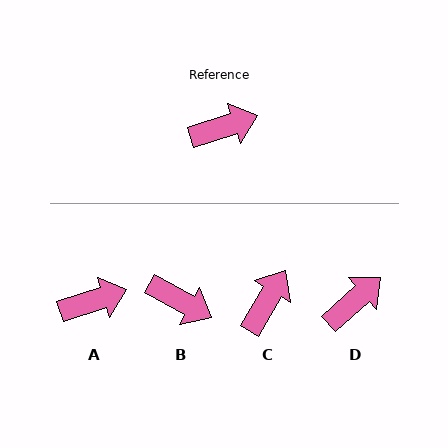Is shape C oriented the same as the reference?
No, it is off by about 42 degrees.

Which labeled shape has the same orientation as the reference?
A.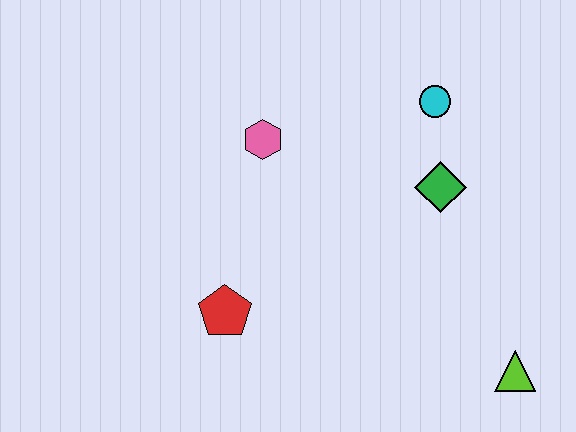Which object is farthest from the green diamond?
The red pentagon is farthest from the green diamond.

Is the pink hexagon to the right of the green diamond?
No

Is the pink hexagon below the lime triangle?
No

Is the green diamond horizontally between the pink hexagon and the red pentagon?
No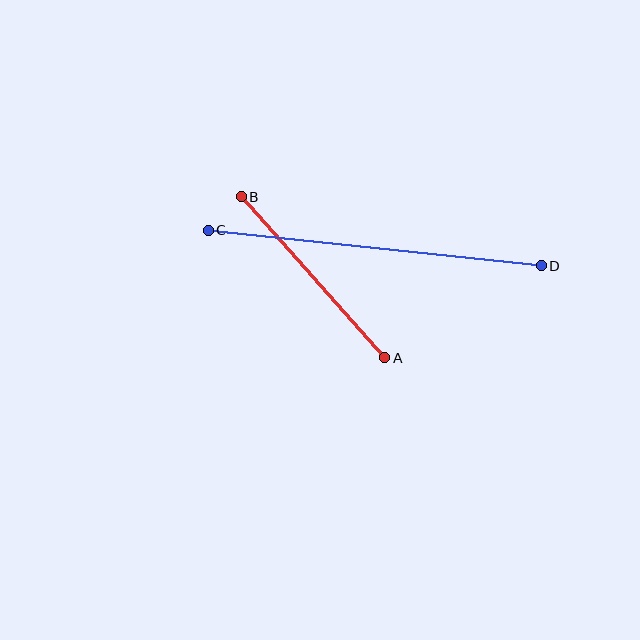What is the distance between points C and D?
The distance is approximately 335 pixels.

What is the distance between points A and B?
The distance is approximately 216 pixels.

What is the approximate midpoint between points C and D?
The midpoint is at approximately (375, 248) pixels.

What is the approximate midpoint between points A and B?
The midpoint is at approximately (313, 277) pixels.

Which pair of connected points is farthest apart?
Points C and D are farthest apart.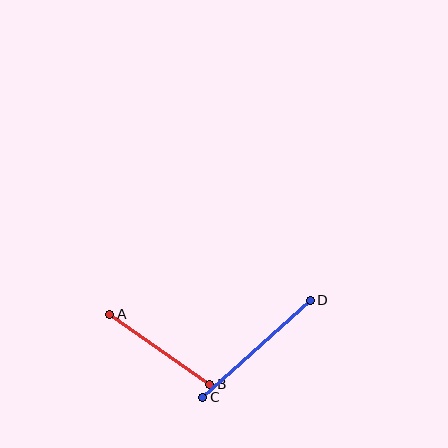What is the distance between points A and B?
The distance is approximately 122 pixels.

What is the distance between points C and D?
The distance is approximately 145 pixels.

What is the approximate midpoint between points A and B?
The midpoint is at approximately (160, 349) pixels.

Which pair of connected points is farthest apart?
Points C and D are farthest apart.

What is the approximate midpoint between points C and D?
The midpoint is at approximately (257, 349) pixels.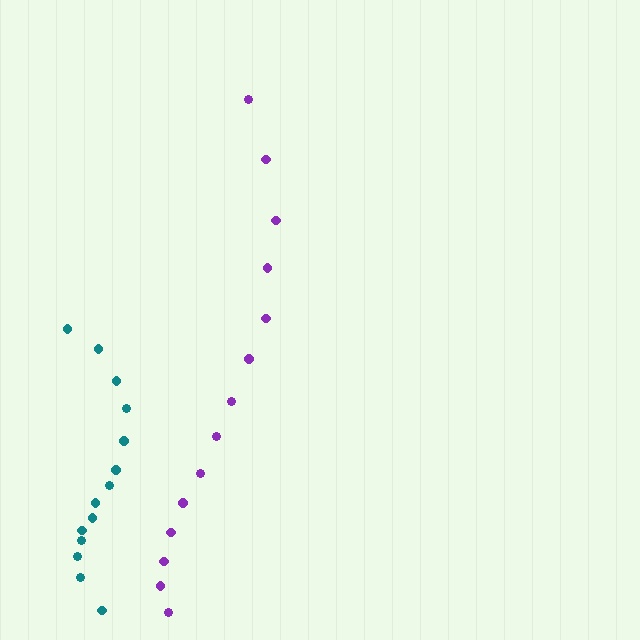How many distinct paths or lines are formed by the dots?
There are 2 distinct paths.